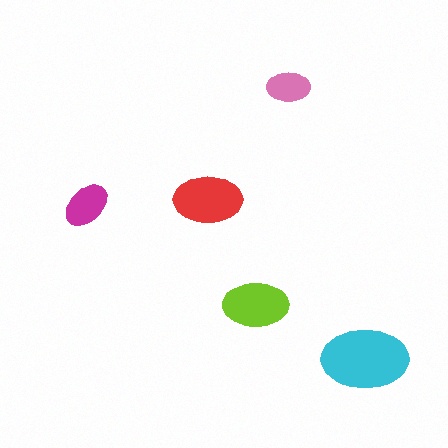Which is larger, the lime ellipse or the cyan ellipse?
The cyan one.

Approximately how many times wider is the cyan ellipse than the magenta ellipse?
About 2 times wider.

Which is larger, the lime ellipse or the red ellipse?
The red one.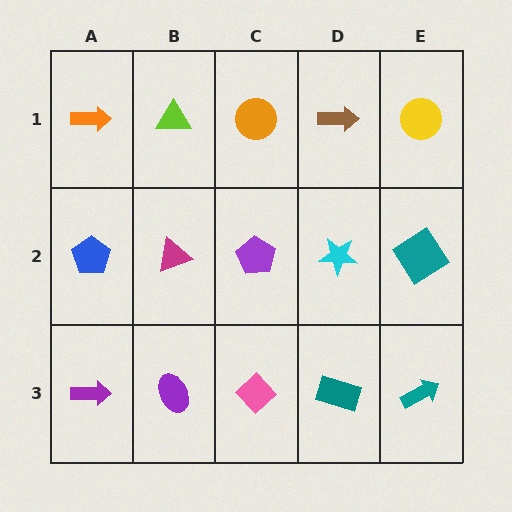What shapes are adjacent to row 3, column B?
A magenta triangle (row 2, column B), a purple arrow (row 3, column A), a pink diamond (row 3, column C).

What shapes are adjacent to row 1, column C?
A purple pentagon (row 2, column C), a lime triangle (row 1, column B), a brown arrow (row 1, column D).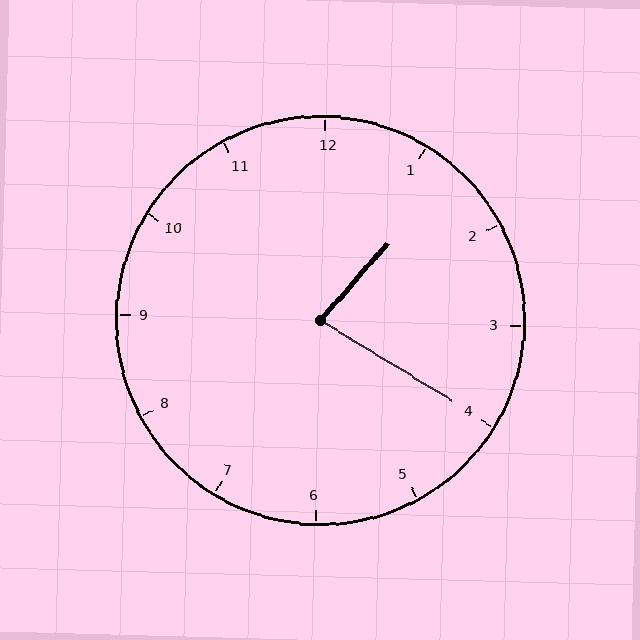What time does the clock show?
1:20.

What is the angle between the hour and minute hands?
Approximately 80 degrees.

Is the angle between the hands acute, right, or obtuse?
It is acute.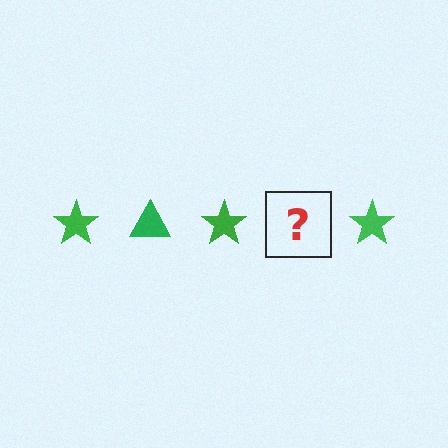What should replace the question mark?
The question mark should be replaced with a green triangle.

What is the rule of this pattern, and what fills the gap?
The rule is that the pattern cycles through star, triangle shapes in green. The gap should be filled with a green triangle.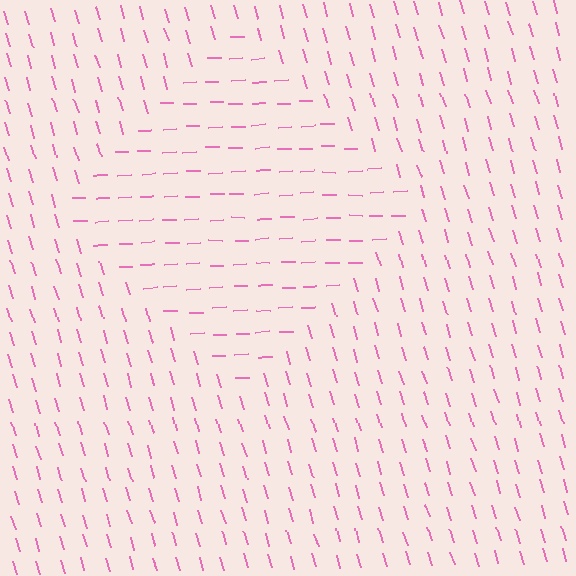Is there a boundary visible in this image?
Yes, there is a texture boundary formed by a change in line orientation.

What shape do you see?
I see a diamond.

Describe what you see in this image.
The image is filled with small pink line segments. A diamond region in the image has lines oriented differently from the surrounding lines, creating a visible texture boundary.